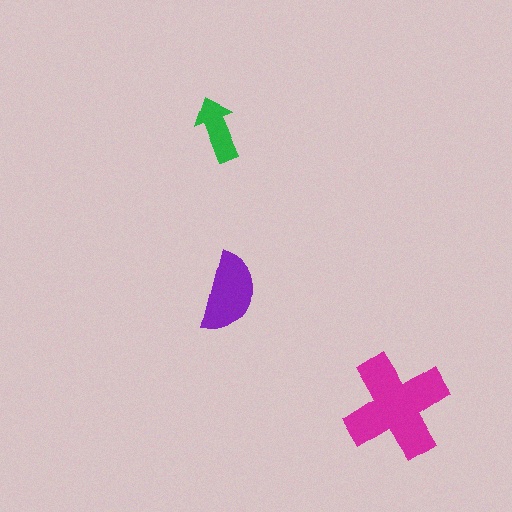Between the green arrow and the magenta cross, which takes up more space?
The magenta cross.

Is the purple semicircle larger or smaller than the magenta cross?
Smaller.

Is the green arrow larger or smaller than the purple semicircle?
Smaller.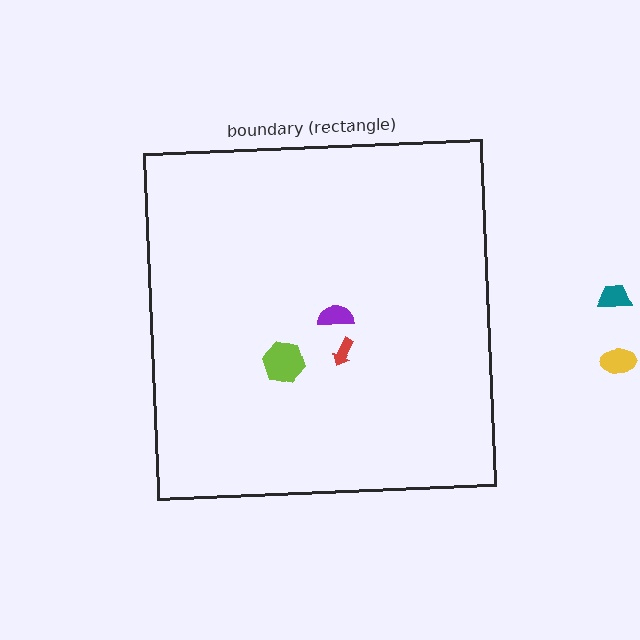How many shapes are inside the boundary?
3 inside, 2 outside.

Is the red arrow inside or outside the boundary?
Inside.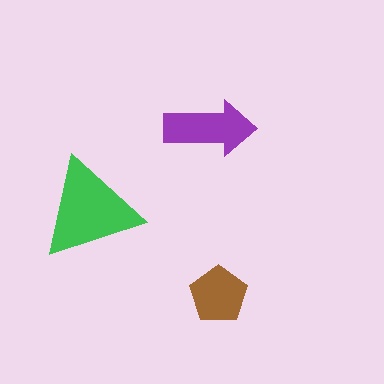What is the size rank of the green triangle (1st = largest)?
1st.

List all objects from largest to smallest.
The green triangle, the purple arrow, the brown pentagon.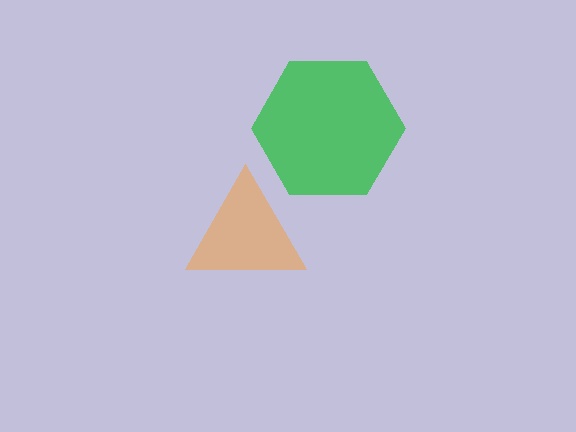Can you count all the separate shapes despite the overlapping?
Yes, there are 2 separate shapes.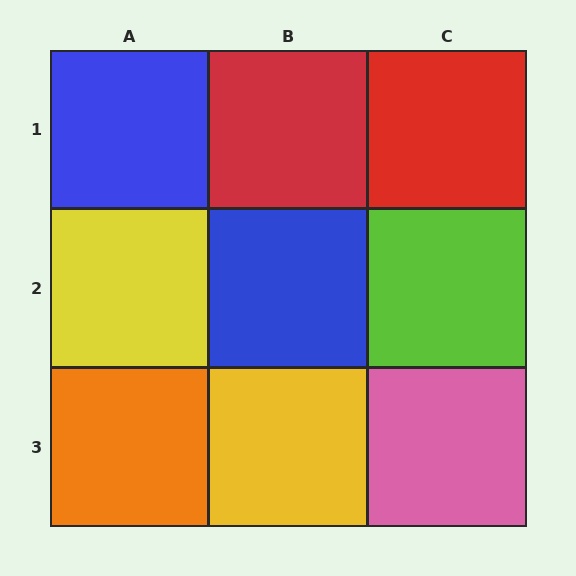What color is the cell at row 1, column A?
Blue.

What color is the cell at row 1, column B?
Red.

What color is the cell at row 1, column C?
Red.